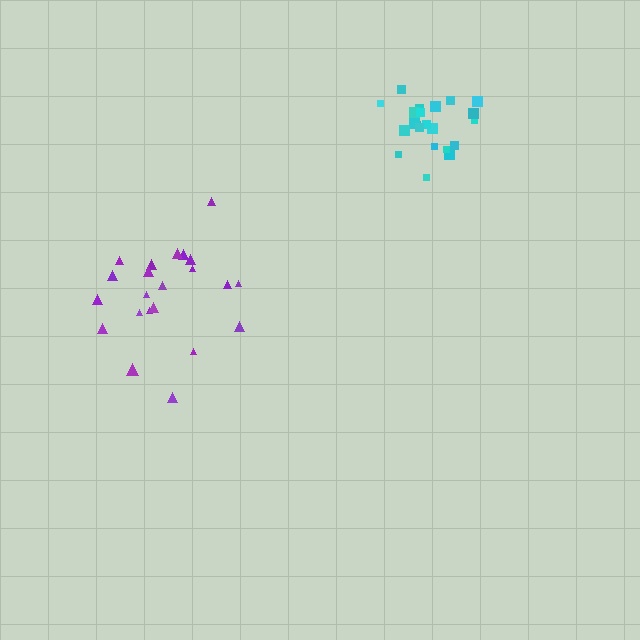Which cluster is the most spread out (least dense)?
Purple.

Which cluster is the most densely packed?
Cyan.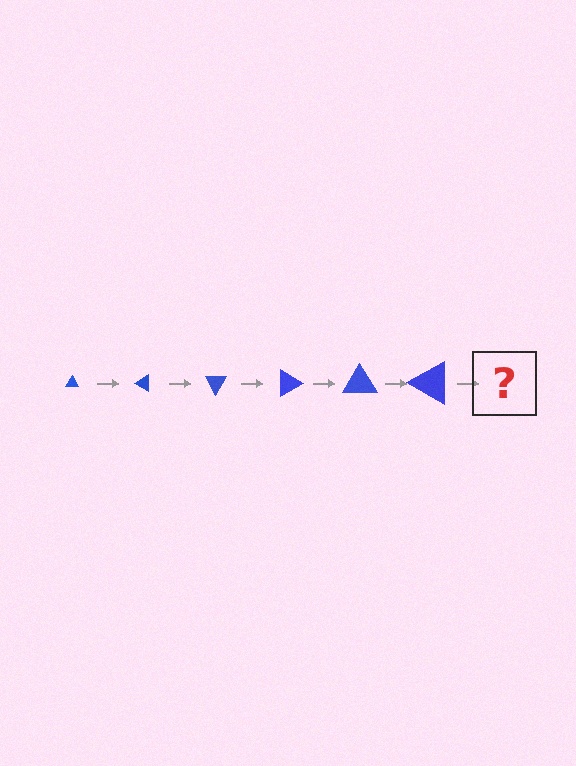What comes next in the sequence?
The next element should be a triangle, larger than the previous one and rotated 180 degrees from the start.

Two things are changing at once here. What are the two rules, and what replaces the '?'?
The two rules are that the triangle grows larger each step and it rotates 30 degrees each step. The '?' should be a triangle, larger than the previous one and rotated 180 degrees from the start.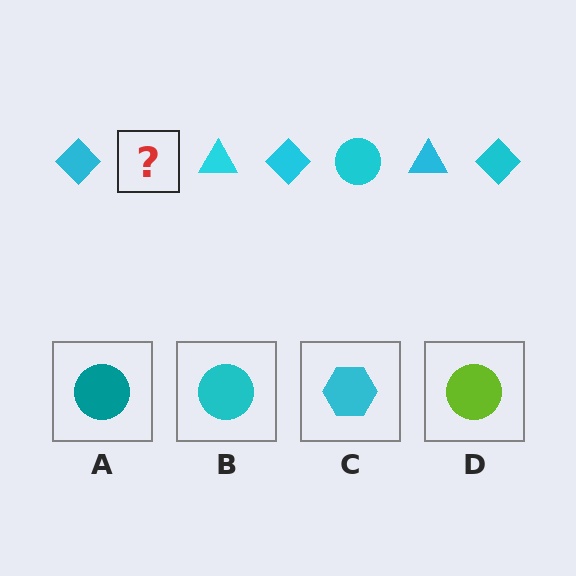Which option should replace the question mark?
Option B.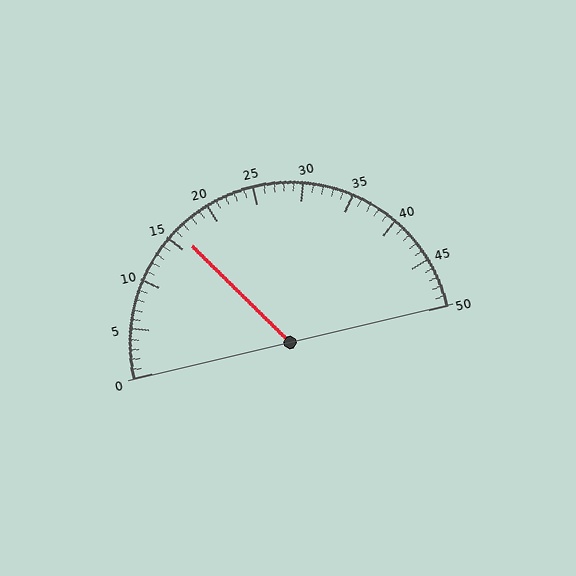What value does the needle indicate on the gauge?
The needle indicates approximately 16.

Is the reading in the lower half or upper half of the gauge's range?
The reading is in the lower half of the range (0 to 50).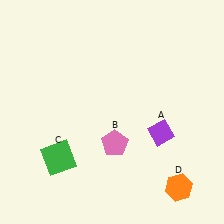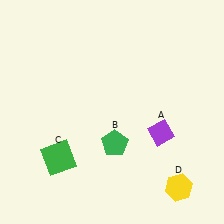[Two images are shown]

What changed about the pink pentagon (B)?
In Image 1, B is pink. In Image 2, it changed to green.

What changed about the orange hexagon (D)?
In Image 1, D is orange. In Image 2, it changed to yellow.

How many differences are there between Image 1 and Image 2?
There are 2 differences between the two images.